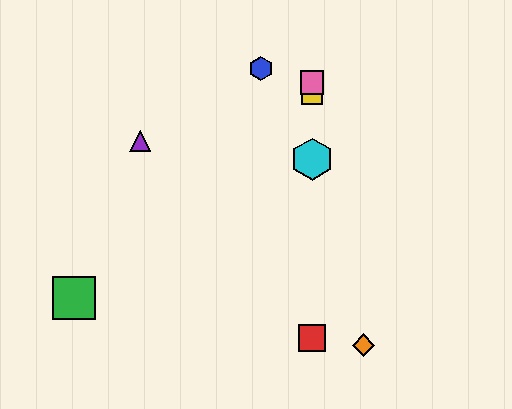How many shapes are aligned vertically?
4 shapes (the red square, the yellow square, the cyan hexagon, the pink square) are aligned vertically.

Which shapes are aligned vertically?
The red square, the yellow square, the cyan hexagon, the pink square are aligned vertically.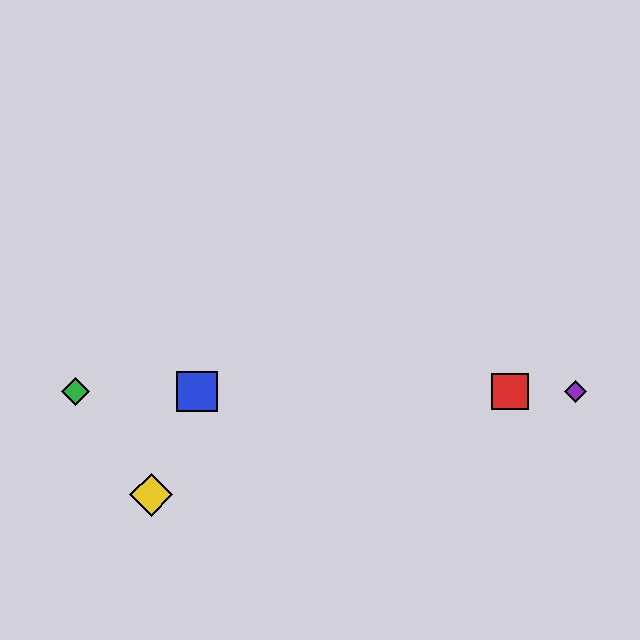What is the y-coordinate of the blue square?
The blue square is at y≈392.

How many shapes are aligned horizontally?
4 shapes (the red square, the blue square, the green diamond, the purple diamond) are aligned horizontally.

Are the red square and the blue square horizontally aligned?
Yes, both are at y≈392.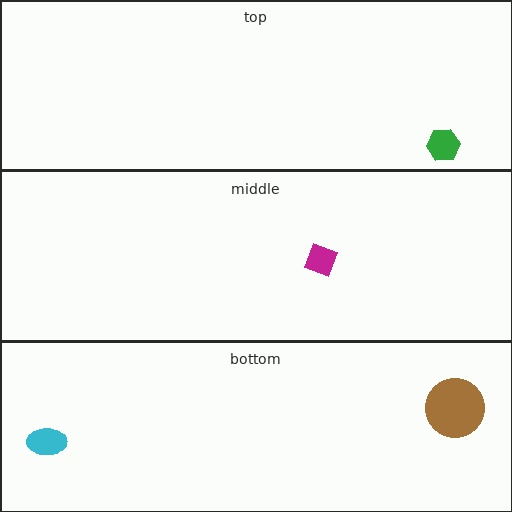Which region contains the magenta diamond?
The middle region.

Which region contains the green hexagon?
The top region.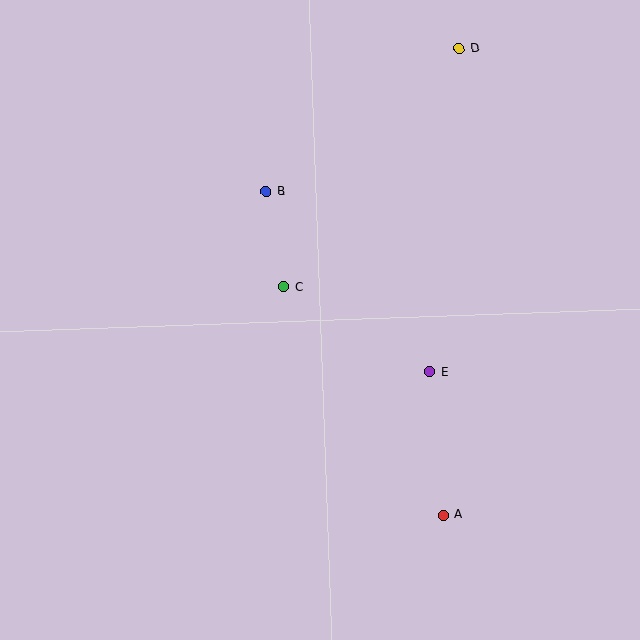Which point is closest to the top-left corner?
Point B is closest to the top-left corner.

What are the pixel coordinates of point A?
Point A is at (443, 515).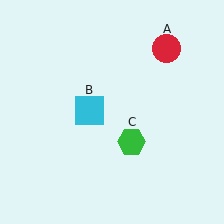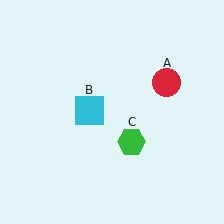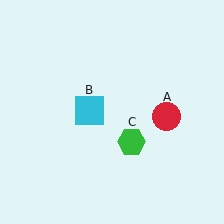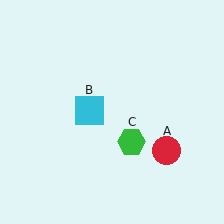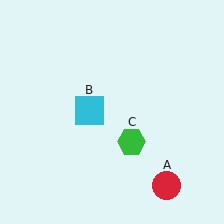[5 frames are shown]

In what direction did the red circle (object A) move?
The red circle (object A) moved down.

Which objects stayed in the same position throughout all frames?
Cyan square (object B) and green hexagon (object C) remained stationary.